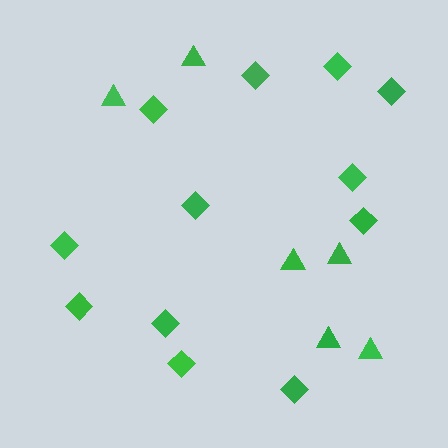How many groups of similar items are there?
There are 2 groups: one group of diamonds (12) and one group of triangles (6).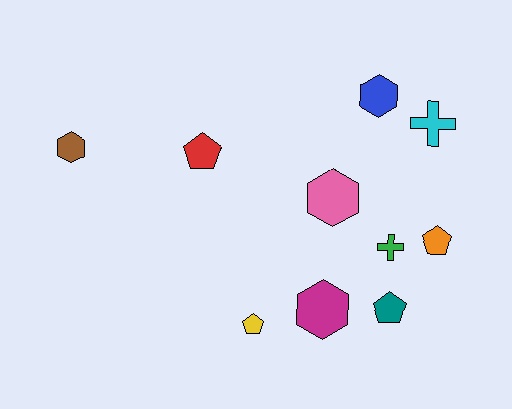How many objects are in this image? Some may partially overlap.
There are 10 objects.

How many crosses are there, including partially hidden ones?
There are 2 crosses.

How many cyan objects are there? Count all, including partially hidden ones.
There is 1 cyan object.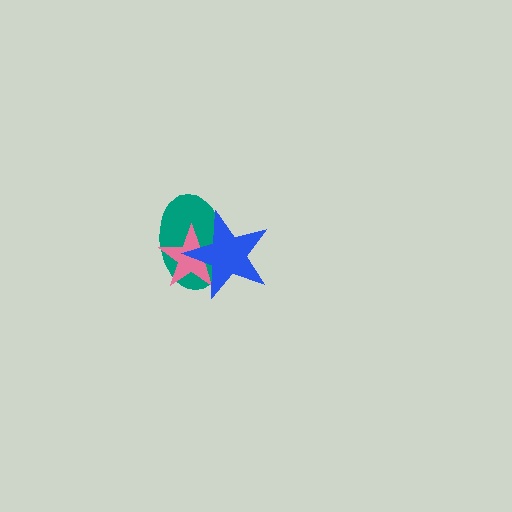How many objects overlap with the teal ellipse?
2 objects overlap with the teal ellipse.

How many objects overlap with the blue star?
2 objects overlap with the blue star.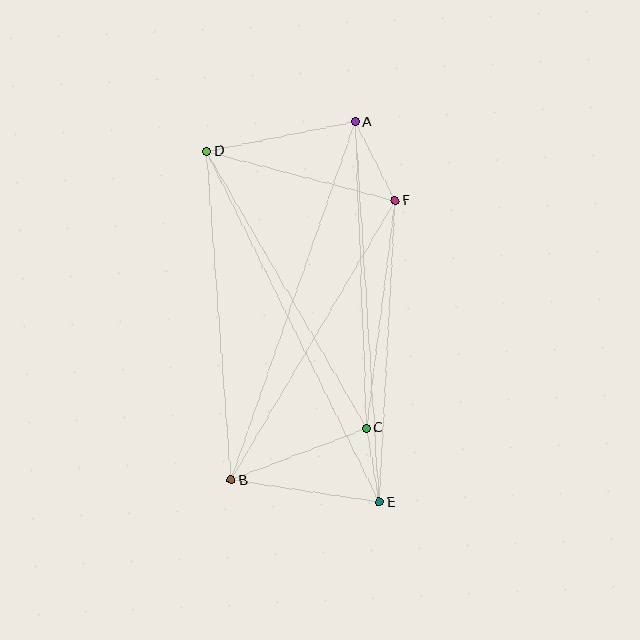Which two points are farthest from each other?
Points D and E are farthest from each other.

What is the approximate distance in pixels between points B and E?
The distance between B and E is approximately 150 pixels.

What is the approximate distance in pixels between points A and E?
The distance between A and E is approximately 381 pixels.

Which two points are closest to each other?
Points C and E are closest to each other.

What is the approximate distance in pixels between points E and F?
The distance between E and F is approximately 302 pixels.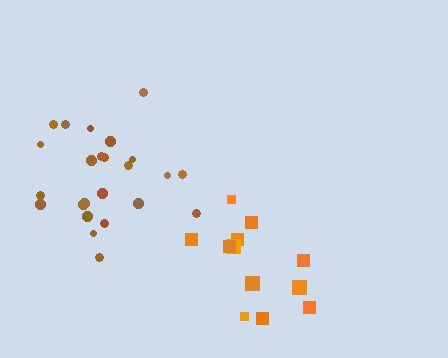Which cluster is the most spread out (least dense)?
Orange.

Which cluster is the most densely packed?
Brown.